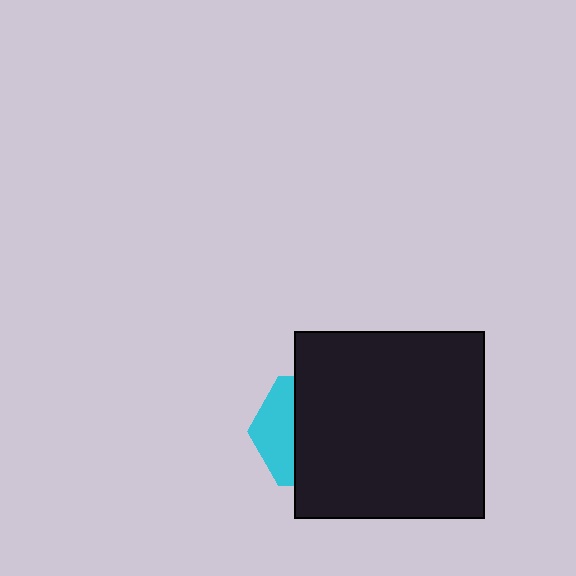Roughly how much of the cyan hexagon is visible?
A small part of it is visible (roughly 32%).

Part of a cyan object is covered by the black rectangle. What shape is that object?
It is a hexagon.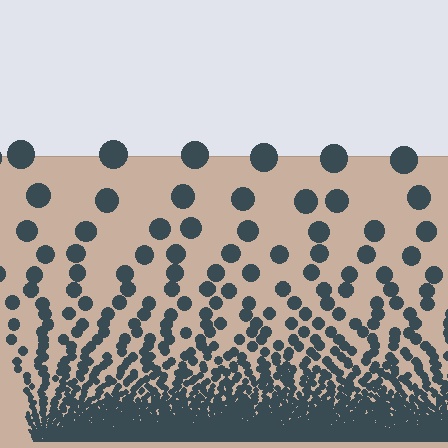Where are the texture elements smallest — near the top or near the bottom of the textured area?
Near the bottom.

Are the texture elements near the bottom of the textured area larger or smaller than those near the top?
Smaller. The gradient is inverted — elements near the bottom are smaller and denser.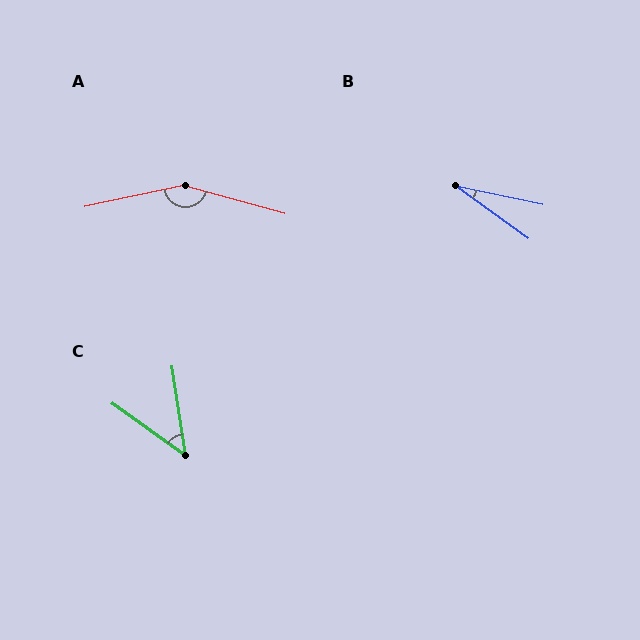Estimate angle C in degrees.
Approximately 46 degrees.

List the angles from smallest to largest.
B (24°), C (46°), A (152°).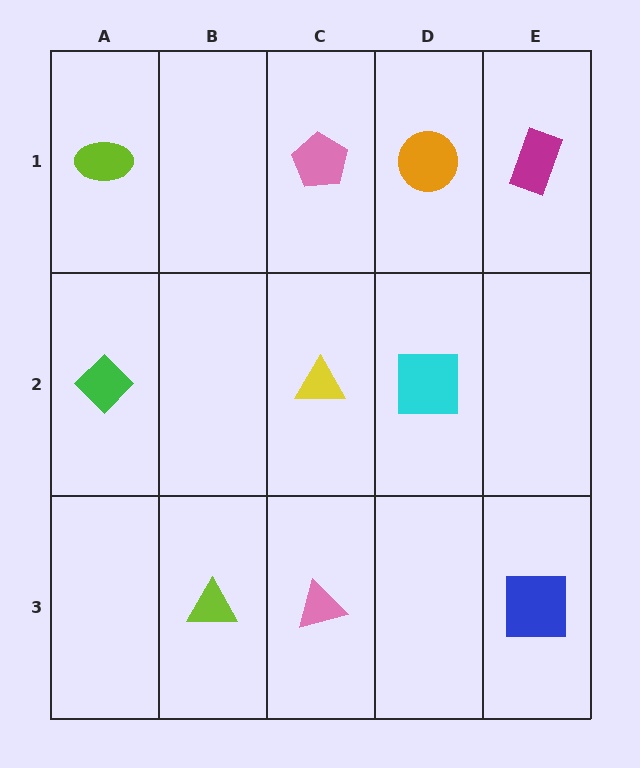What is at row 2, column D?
A cyan square.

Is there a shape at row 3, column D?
No, that cell is empty.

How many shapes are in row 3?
3 shapes.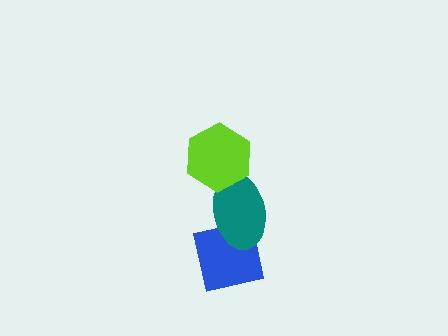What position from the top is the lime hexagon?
The lime hexagon is 1st from the top.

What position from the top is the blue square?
The blue square is 3rd from the top.